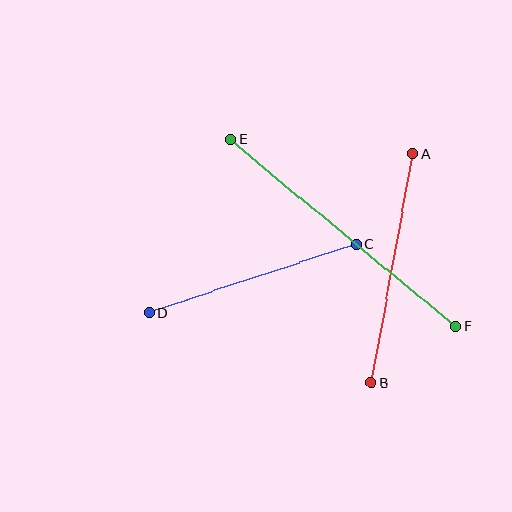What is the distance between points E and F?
The distance is approximately 293 pixels.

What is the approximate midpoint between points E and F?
The midpoint is at approximately (343, 233) pixels.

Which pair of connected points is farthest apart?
Points E and F are farthest apart.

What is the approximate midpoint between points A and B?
The midpoint is at approximately (392, 268) pixels.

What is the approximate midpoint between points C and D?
The midpoint is at approximately (252, 279) pixels.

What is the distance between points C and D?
The distance is approximately 218 pixels.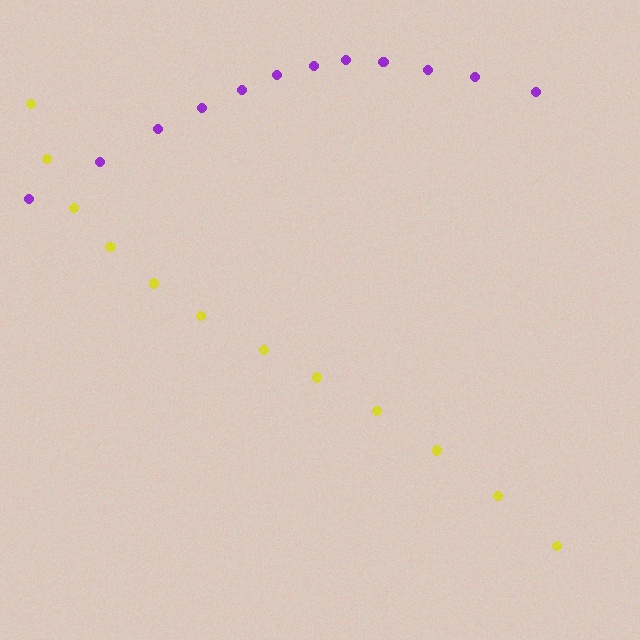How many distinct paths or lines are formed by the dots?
There are 2 distinct paths.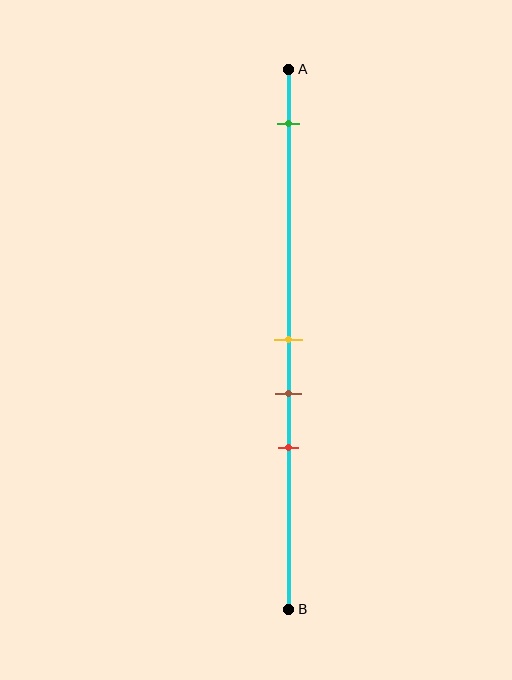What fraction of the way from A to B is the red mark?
The red mark is approximately 70% (0.7) of the way from A to B.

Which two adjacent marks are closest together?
The yellow and brown marks are the closest adjacent pair.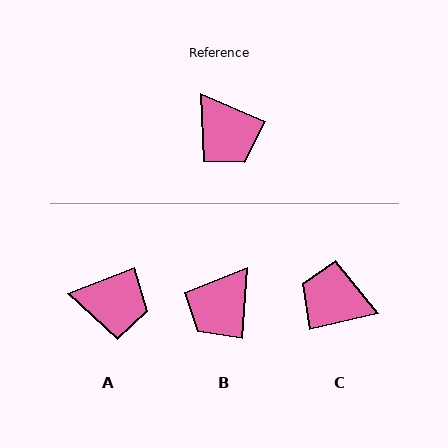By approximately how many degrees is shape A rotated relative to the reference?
Approximately 44 degrees counter-clockwise.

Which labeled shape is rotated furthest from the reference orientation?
C, about 144 degrees away.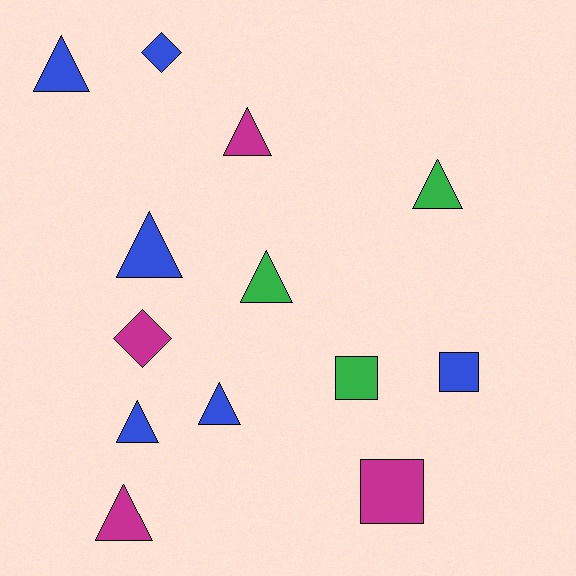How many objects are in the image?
There are 13 objects.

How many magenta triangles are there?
There are 2 magenta triangles.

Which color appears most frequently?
Blue, with 6 objects.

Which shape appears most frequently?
Triangle, with 8 objects.